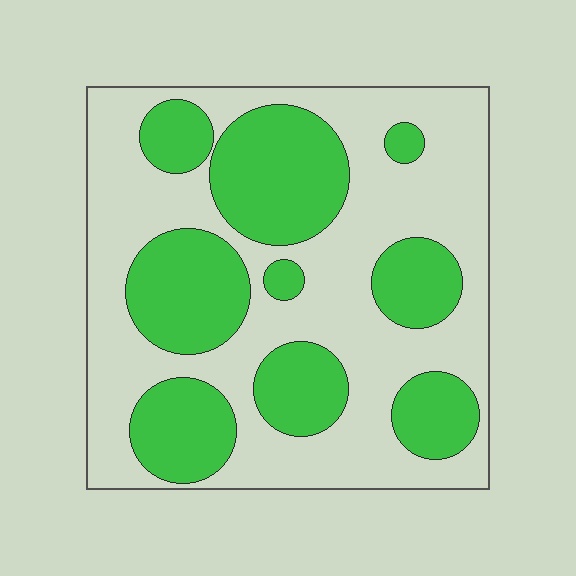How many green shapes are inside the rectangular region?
9.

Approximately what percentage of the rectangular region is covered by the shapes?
Approximately 40%.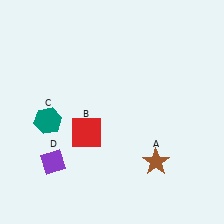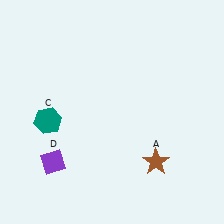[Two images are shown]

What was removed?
The red square (B) was removed in Image 2.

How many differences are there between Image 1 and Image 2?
There is 1 difference between the two images.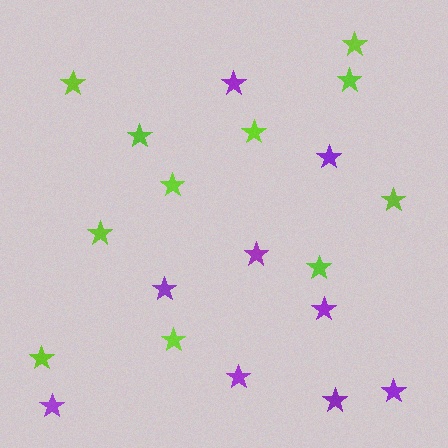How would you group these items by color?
There are 2 groups: one group of purple stars (9) and one group of lime stars (11).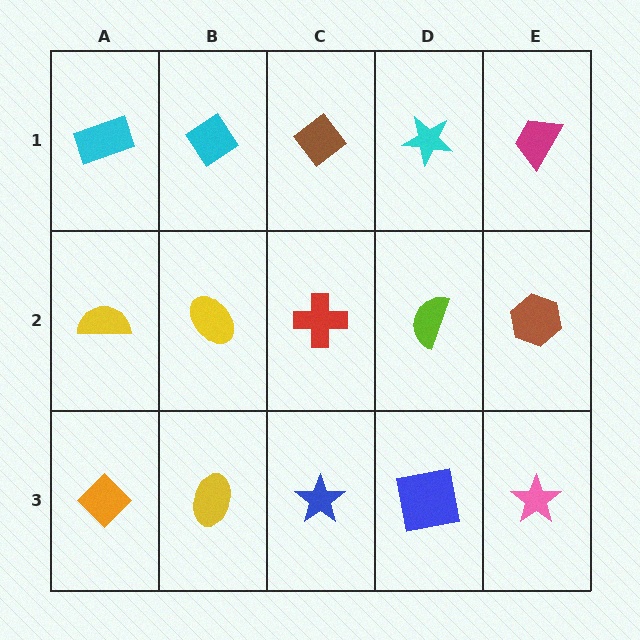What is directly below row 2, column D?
A blue square.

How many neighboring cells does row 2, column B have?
4.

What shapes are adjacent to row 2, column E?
A magenta trapezoid (row 1, column E), a pink star (row 3, column E), a lime semicircle (row 2, column D).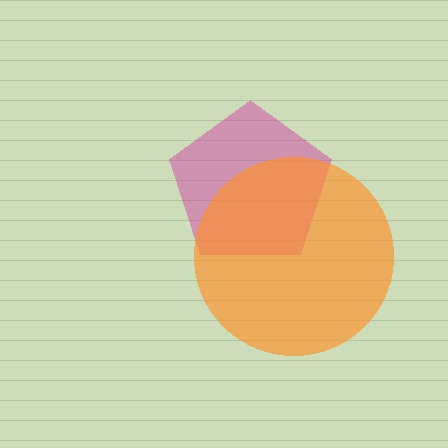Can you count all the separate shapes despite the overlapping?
Yes, there are 2 separate shapes.